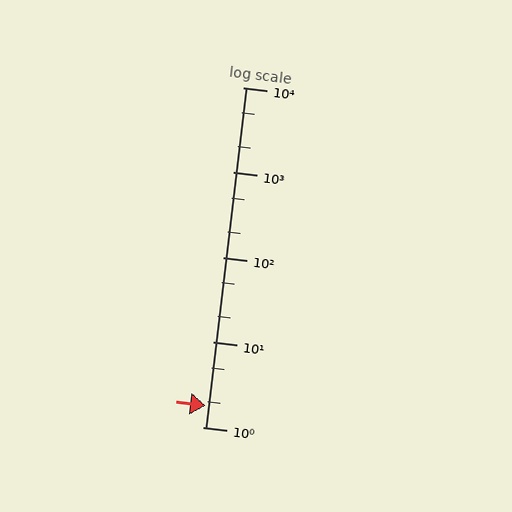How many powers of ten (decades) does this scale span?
The scale spans 4 decades, from 1 to 10000.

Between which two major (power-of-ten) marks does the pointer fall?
The pointer is between 1 and 10.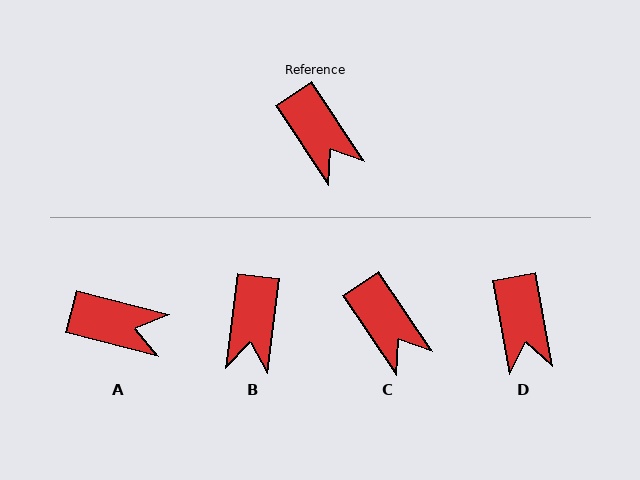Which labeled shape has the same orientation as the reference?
C.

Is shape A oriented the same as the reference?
No, it is off by about 41 degrees.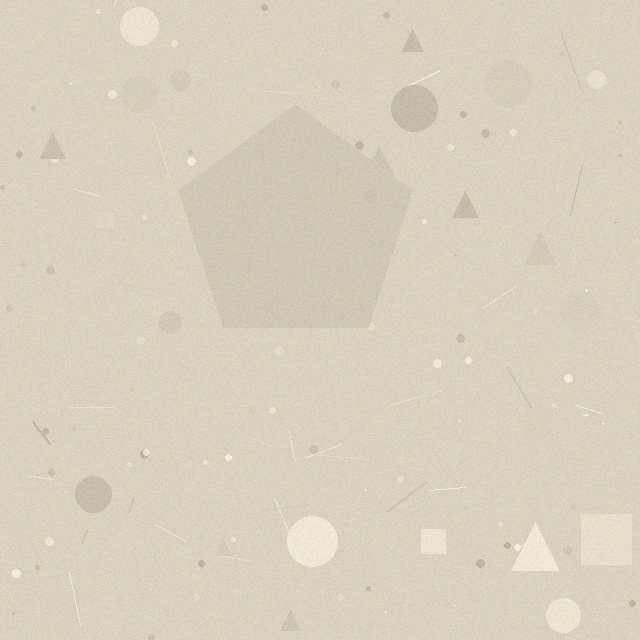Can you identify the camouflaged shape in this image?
The camouflaged shape is a pentagon.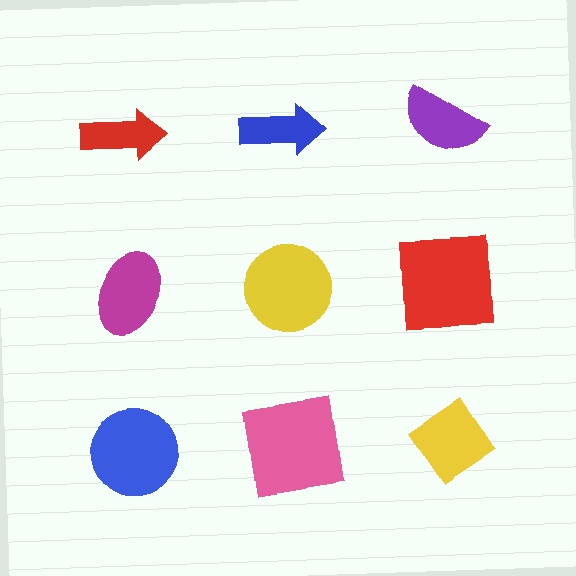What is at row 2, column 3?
A red square.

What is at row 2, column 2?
A yellow circle.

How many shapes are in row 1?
3 shapes.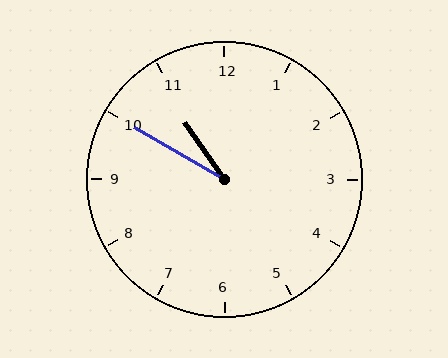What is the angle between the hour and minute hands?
Approximately 25 degrees.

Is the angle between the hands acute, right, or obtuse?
It is acute.